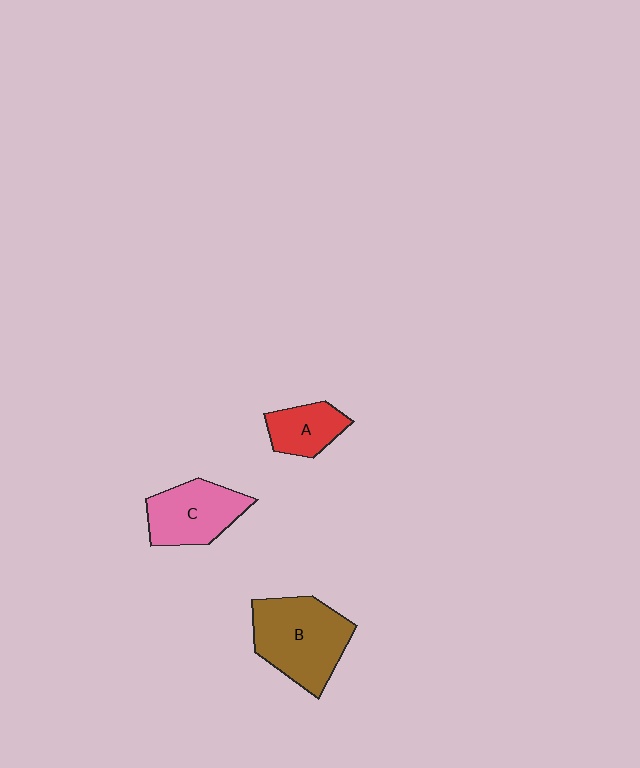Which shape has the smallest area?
Shape A (red).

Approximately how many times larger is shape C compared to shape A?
Approximately 1.5 times.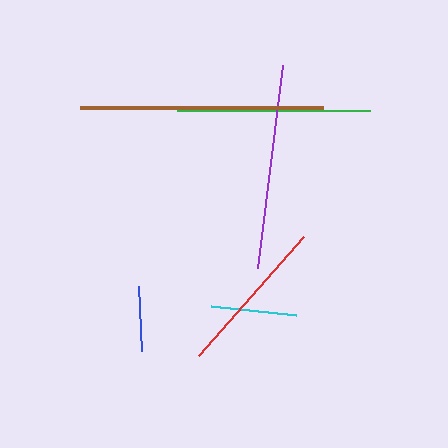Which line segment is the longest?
The brown line is the longest at approximately 243 pixels.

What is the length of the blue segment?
The blue segment is approximately 65 pixels long.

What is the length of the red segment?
The red segment is approximately 159 pixels long.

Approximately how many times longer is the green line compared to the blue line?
The green line is approximately 3.0 times the length of the blue line.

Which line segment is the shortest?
The blue line is the shortest at approximately 65 pixels.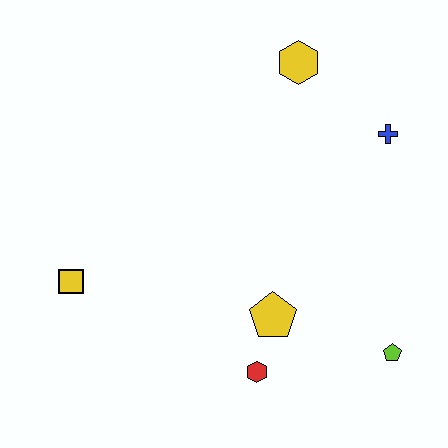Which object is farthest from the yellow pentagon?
The yellow hexagon is farthest from the yellow pentagon.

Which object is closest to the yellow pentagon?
The red hexagon is closest to the yellow pentagon.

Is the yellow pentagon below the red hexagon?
No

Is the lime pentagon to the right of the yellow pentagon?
Yes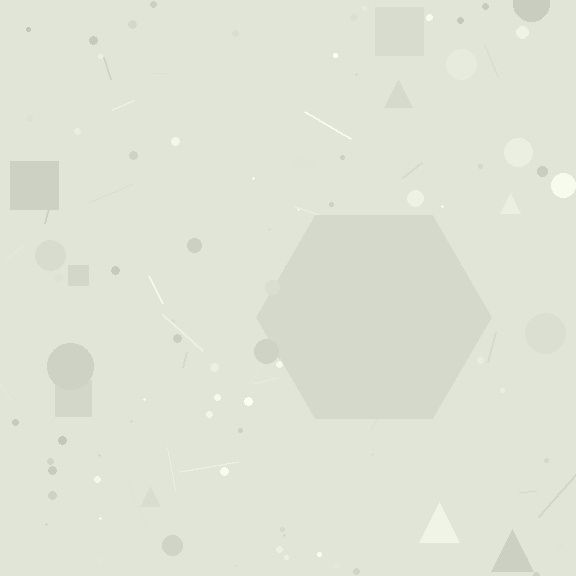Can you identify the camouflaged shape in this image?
The camouflaged shape is a hexagon.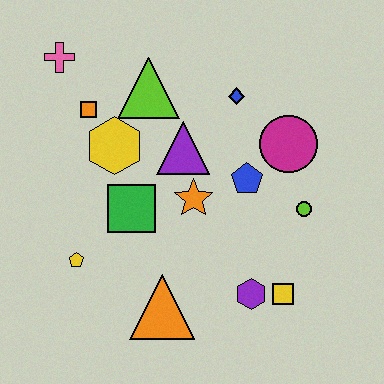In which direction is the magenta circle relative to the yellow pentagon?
The magenta circle is to the right of the yellow pentagon.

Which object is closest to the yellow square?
The purple hexagon is closest to the yellow square.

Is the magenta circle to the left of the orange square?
No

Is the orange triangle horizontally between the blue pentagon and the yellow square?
No